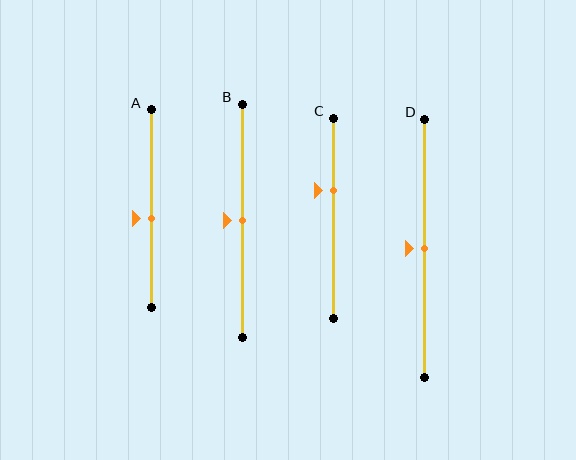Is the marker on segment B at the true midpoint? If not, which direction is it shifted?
Yes, the marker on segment B is at the true midpoint.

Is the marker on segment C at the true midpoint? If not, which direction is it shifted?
No, the marker on segment C is shifted upward by about 14% of the segment length.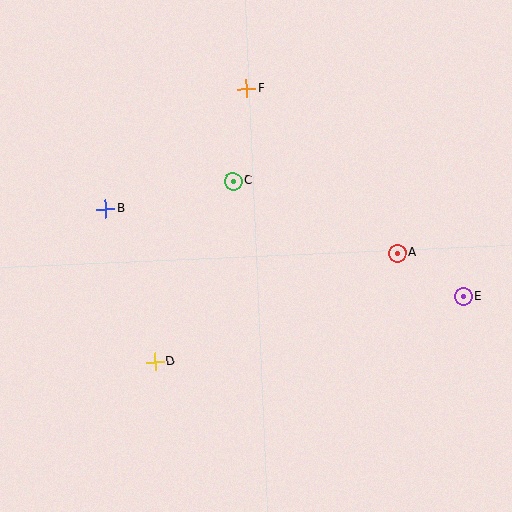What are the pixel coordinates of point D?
Point D is at (155, 362).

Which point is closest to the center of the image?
Point C at (233, 181) is closest to the center.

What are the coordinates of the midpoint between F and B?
The midpoint between F and B is at (176, 149).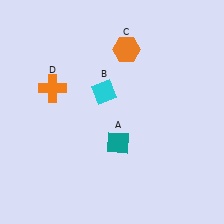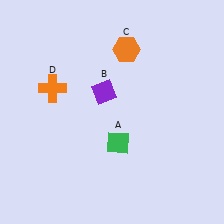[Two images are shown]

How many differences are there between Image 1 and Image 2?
There are 2 differences between the two images.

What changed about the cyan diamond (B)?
In Image 1, B is cyan. In Image 2, it changed to purple.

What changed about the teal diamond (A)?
In Image 1, A is teal. In Image 2, it changed to green.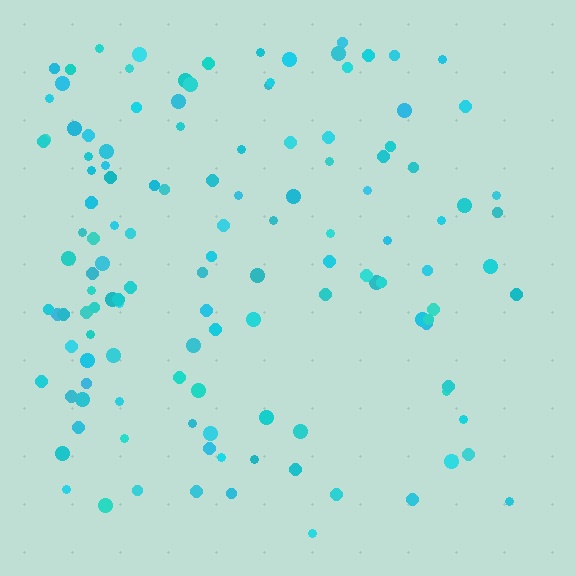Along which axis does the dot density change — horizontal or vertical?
Horizontal.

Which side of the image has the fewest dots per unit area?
The right.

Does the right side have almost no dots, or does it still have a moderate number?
Still a moderate number, just noticeably fewer than the left.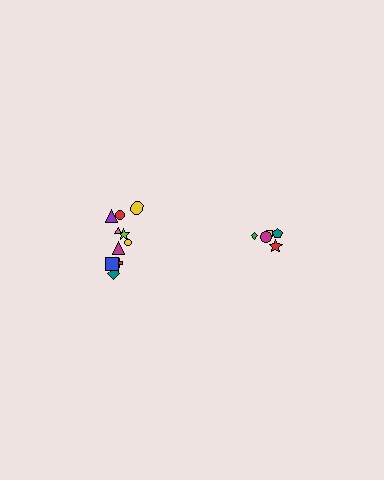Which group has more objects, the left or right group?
The left group.